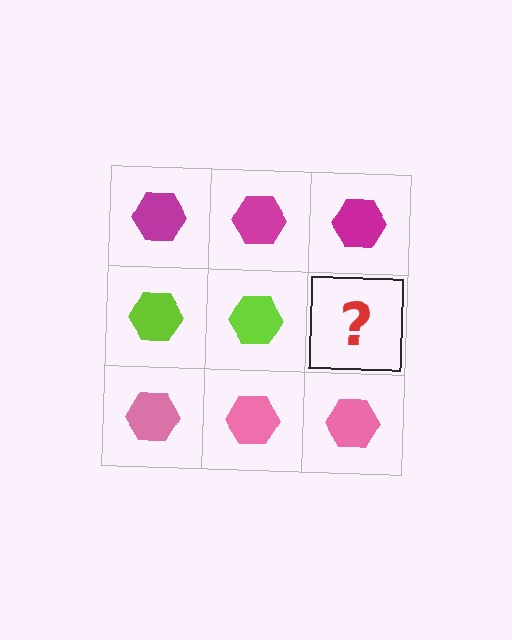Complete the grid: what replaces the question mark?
The question mark should be replaced with a lime hexagon.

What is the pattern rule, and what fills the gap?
The rule is that each row has a consistent color. The gap should be filled with a lime hexagon.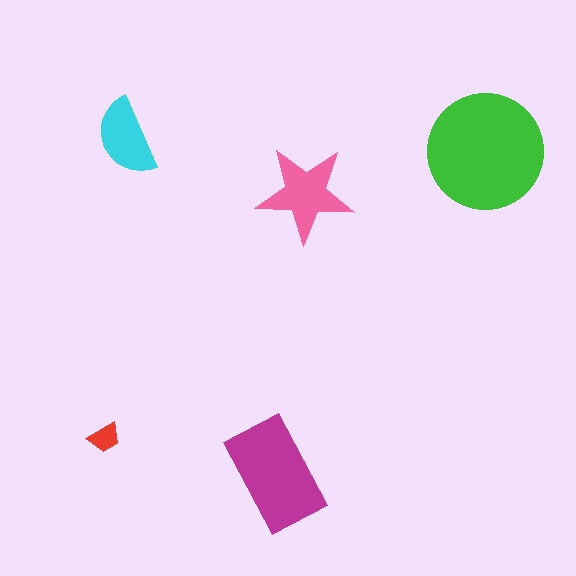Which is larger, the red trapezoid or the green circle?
The green circle.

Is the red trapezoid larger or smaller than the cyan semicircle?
Smaller.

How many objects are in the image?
There are 5 objects in the image.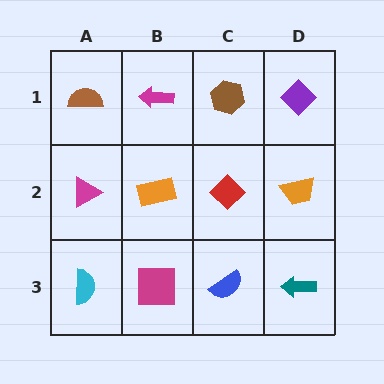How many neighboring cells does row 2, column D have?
3.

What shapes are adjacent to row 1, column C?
A red diamond (row 2, column C), a magenta arrow (row 1, column B), a purple diamond (row 1, column D).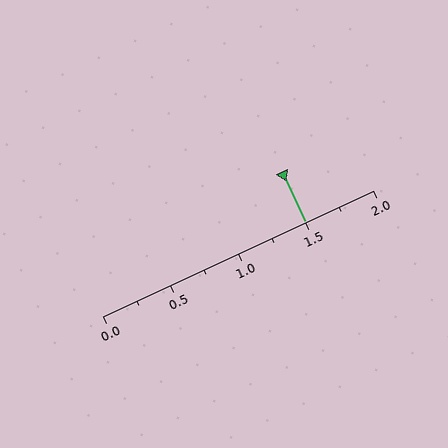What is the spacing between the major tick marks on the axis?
The major ticks are spaced 0.5 apart.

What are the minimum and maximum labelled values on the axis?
The axis runs from 0.0 to 2.0.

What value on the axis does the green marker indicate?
The marker indicates approximately 1.5.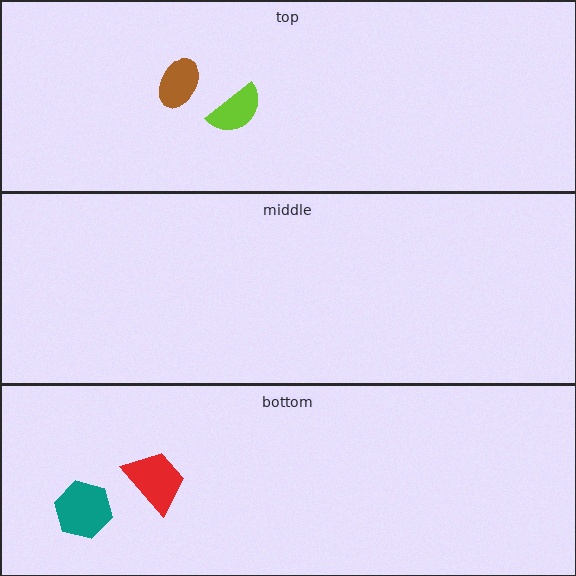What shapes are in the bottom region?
The teal hexagon, the red trapezoid.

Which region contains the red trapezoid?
The bottom region.